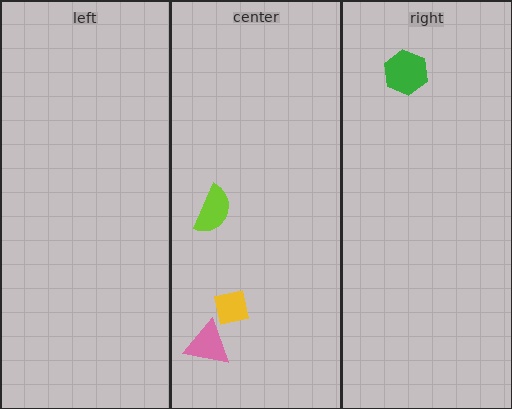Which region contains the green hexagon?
The right region.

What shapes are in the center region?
The lime semicircle, the pink triangle, the yellow square.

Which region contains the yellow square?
The center region.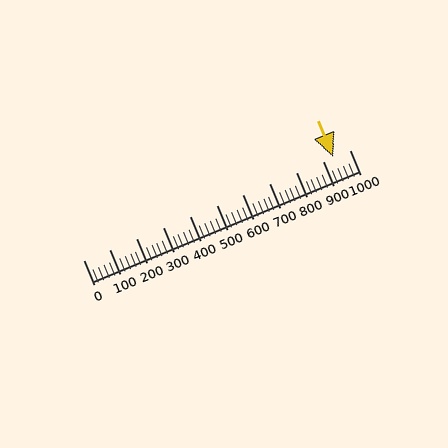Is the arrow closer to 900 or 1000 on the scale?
The arrow is closer to 900.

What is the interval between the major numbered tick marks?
The major tick marks are spaced 100 units apart.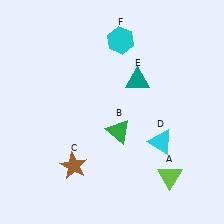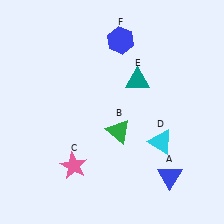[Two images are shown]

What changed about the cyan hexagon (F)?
In Image 1, F is cyan. In Image 2, it changed to blue.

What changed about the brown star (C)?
In Image 1, C is brown. In Image 2, it changed to pink.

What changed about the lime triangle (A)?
In Image 1, A is lime. In Image 2, it changed to blue.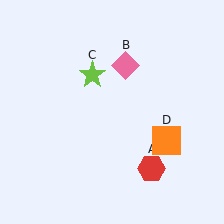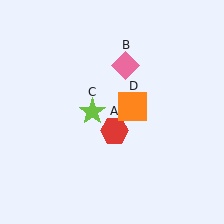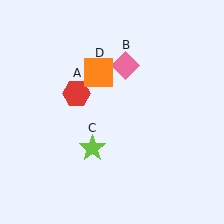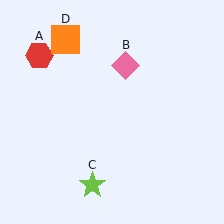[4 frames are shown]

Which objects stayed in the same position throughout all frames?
Pink diamond (object B) remained stationary.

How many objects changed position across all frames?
3 objects changed position: red hexagon (object A), lime star (object C), orange square (object D).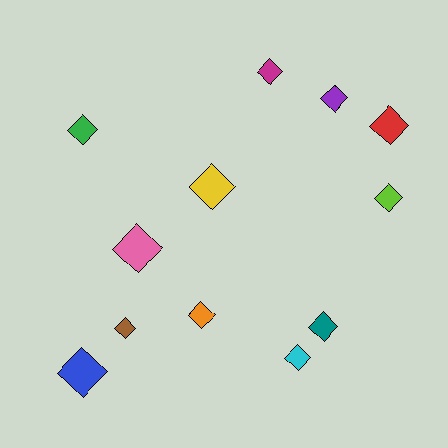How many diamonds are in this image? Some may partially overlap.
There are 12 diamonds.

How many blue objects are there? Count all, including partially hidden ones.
There is 1 blue object.